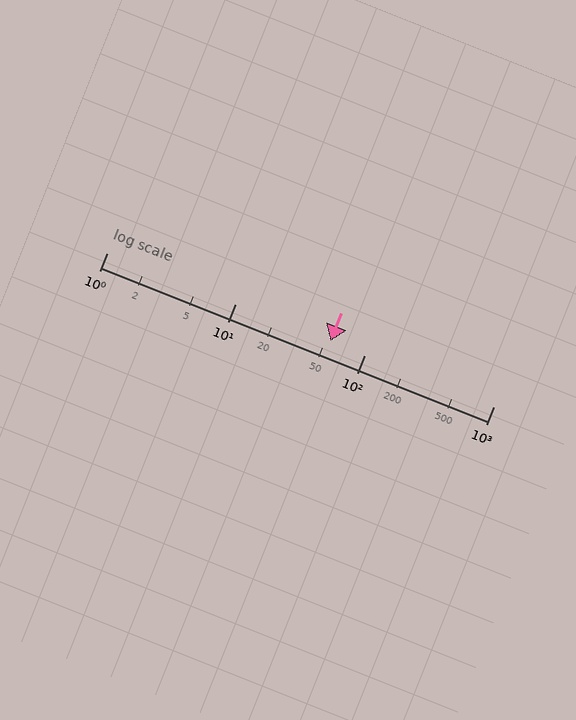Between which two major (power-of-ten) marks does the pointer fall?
The pointer is between 10 and 100.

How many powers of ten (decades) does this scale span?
The scale spans 3 decades, from 1 to 1000.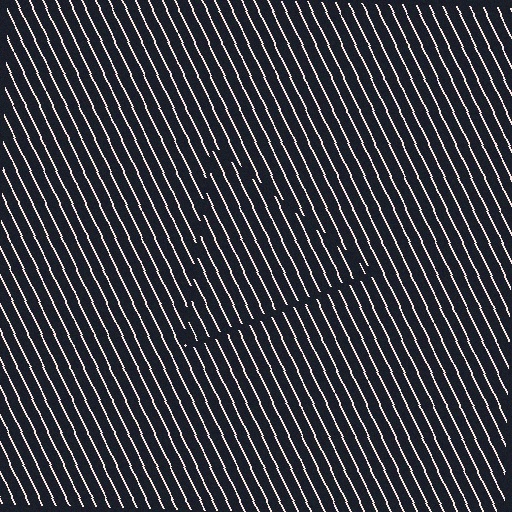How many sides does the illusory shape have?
3 sides — the line-ends trace a triangle.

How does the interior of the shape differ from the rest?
The interior of the shape contains the same grating, shifted by half a period — the contour is defined by the phase discontinuity where line-ends from the inner and outer gratings abut.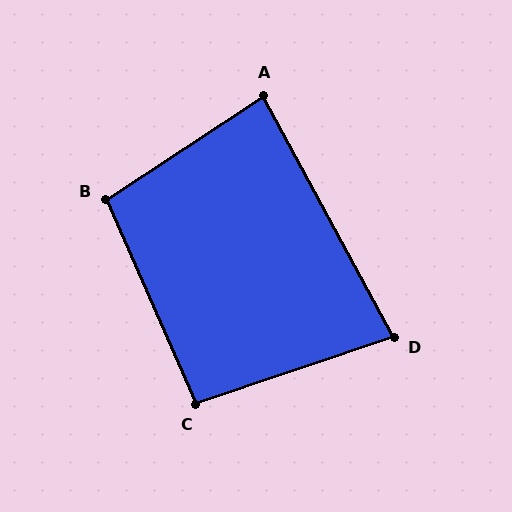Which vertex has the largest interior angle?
B, at approximately 100 degrees.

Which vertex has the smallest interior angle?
D, at approximately 80 degrees.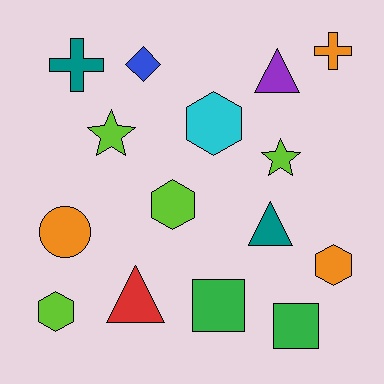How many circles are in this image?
There is 1 circle.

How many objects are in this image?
There are 15 objects.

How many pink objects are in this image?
There are no pink objects.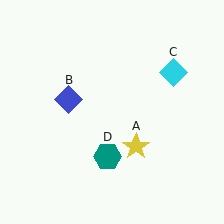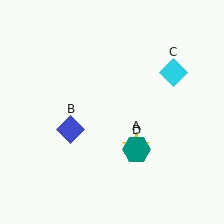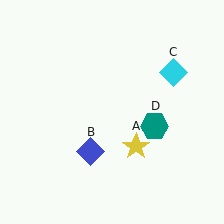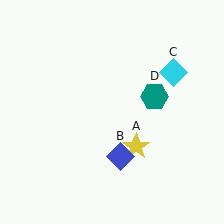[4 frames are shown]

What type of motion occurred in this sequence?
The blue diamond (object B), teal hexagon (object D) rotated counterclockwise around the center of the scene.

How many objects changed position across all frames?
2 objects changed position: blue diamond (object B), teal hexagon (object D).